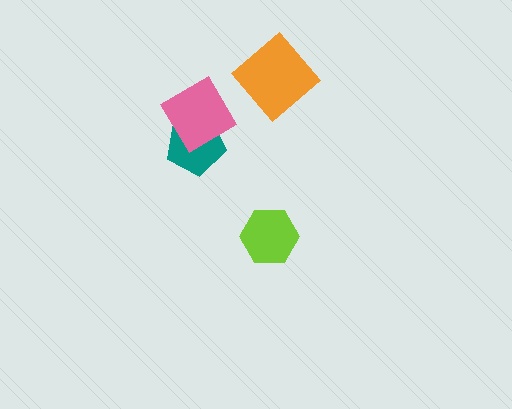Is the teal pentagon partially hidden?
Yes, it is partially covered by another shape.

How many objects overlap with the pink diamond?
1 object overlaps with the pink diamond.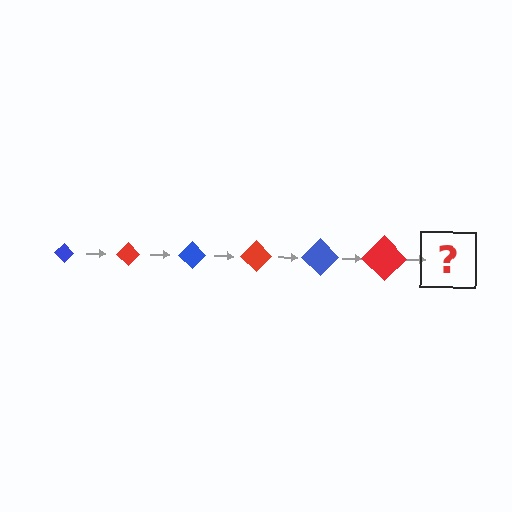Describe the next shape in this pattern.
It should be a blue diamond, larger than the previous one.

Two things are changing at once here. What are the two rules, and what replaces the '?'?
The two rules are that the diamond grows larger each step and the color cycles through blue and red. The '?' should be a blue diamond, larger than the previous one.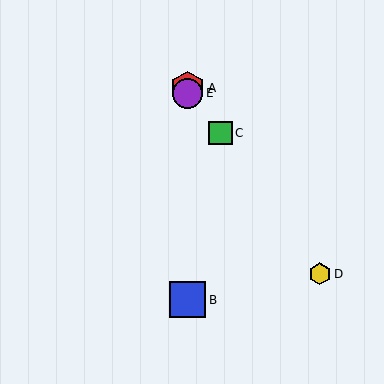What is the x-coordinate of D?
Object D is at x≈320.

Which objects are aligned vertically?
Objects A, B, E are aligned vertically.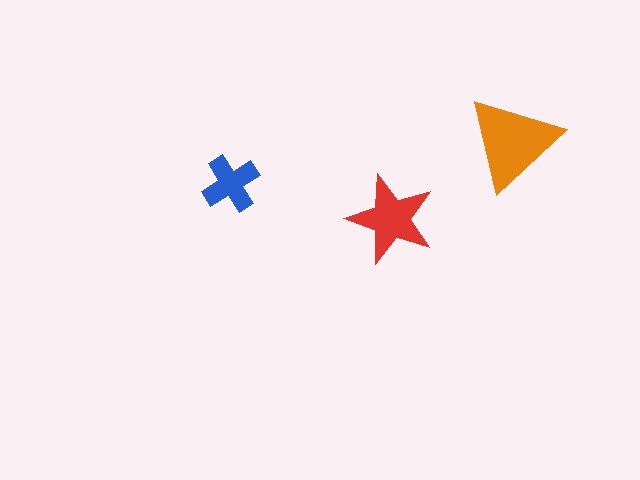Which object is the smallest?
The blue cross.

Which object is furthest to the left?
The blue cross is leftmost.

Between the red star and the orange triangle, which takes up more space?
The orange triangle.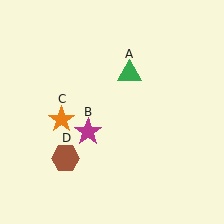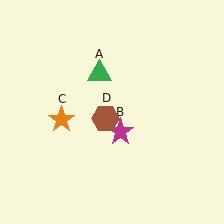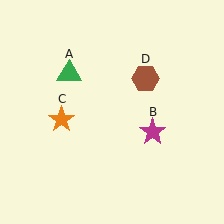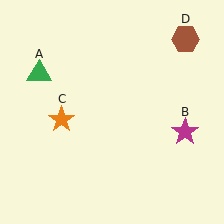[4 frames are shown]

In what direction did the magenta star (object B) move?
The magenta star (object B) moved right.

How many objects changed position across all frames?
3 objects changed position: green triangle (object A), magenta star (object B), brown hexagon (object D).